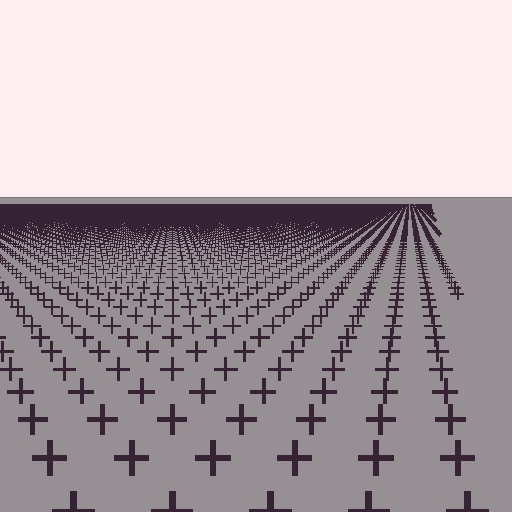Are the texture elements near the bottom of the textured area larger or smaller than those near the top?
Larger. Near the bottom, elements are closer to the viewer and appear at a bigger on-screen size.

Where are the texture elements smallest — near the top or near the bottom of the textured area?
Near the top.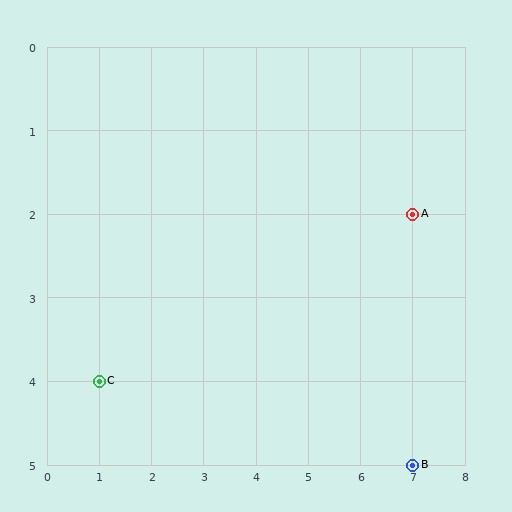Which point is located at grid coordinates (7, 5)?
Point B is at (7, 5).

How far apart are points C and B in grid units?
Points C and B are 6 columns and 1 row apart (about 6.1 grid units diagonally).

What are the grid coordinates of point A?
Point A is at grid coordinates (7, 2).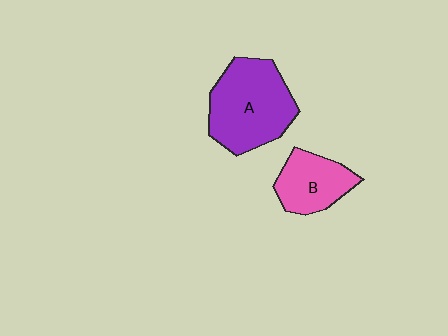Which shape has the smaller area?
Shape B (pink).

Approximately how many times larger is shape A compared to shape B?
Approximately 1.7 times.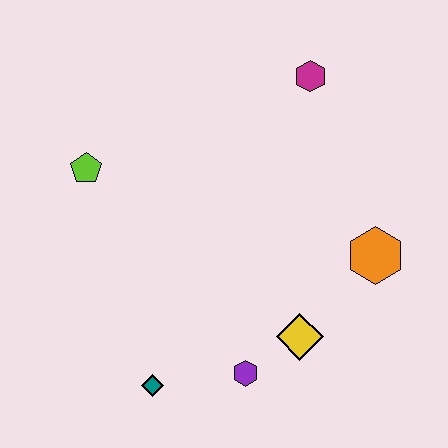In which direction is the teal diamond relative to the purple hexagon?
The teal diamond is to the left of the purple hexagon.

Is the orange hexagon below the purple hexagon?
No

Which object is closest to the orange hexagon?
The yellow diamond is closest to the orange hexagon.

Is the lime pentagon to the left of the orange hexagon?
Yes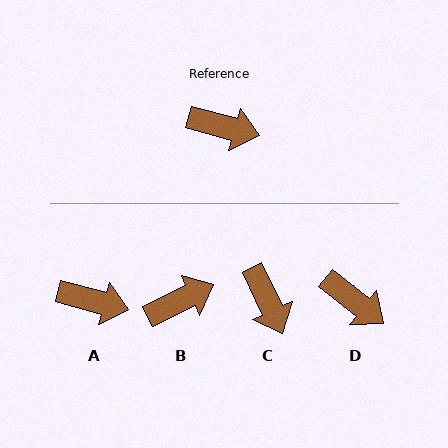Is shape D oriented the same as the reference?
No, it is off by about 24 degrees.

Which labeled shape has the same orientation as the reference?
A.